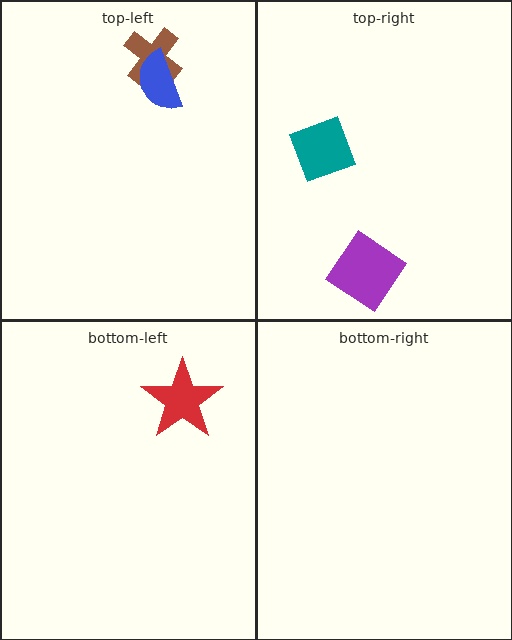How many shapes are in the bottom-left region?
1.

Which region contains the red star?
The bottom-left region.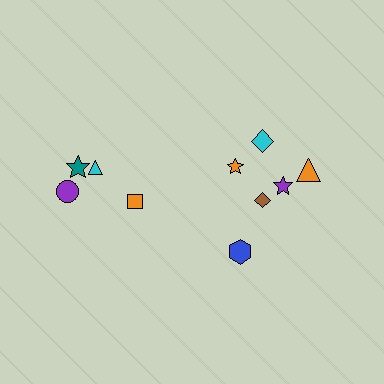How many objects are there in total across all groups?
There are 10 objects.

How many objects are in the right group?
There are 6 objects.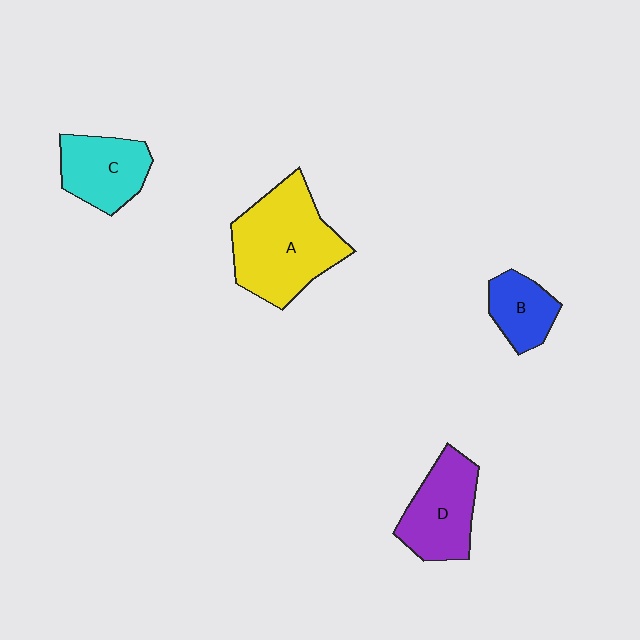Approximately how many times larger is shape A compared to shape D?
Approximately 1.5 times.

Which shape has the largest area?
Shape A (yellow).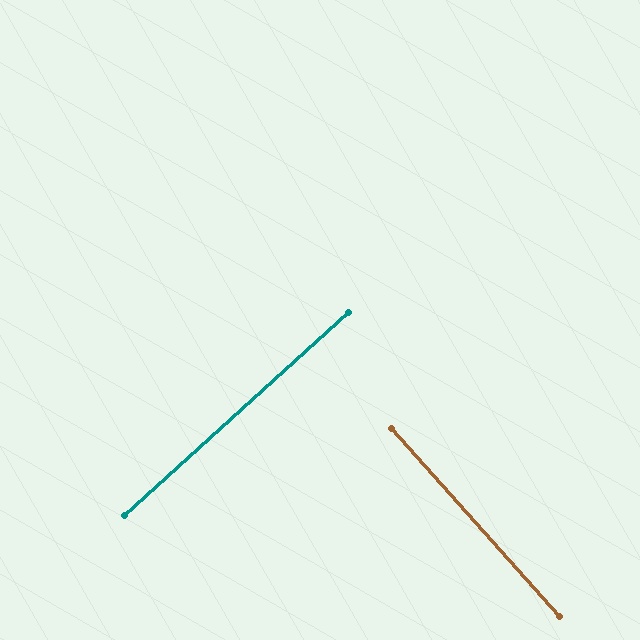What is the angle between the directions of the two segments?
Approximately 90 degrees.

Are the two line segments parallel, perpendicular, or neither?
Perpendicular — they meet at approximately 90°.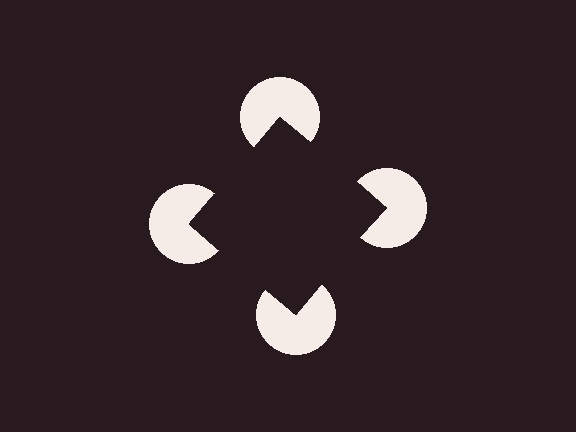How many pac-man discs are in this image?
There are 4 — one at each vertex of the illusory square.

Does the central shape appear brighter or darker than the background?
It typically appears slightly darker than the background, even though no actual brightness change is drawn.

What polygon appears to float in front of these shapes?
An illusory square — its edges are inferred from the aligned wedge cuts in the pac-man discs, not physically drawn.